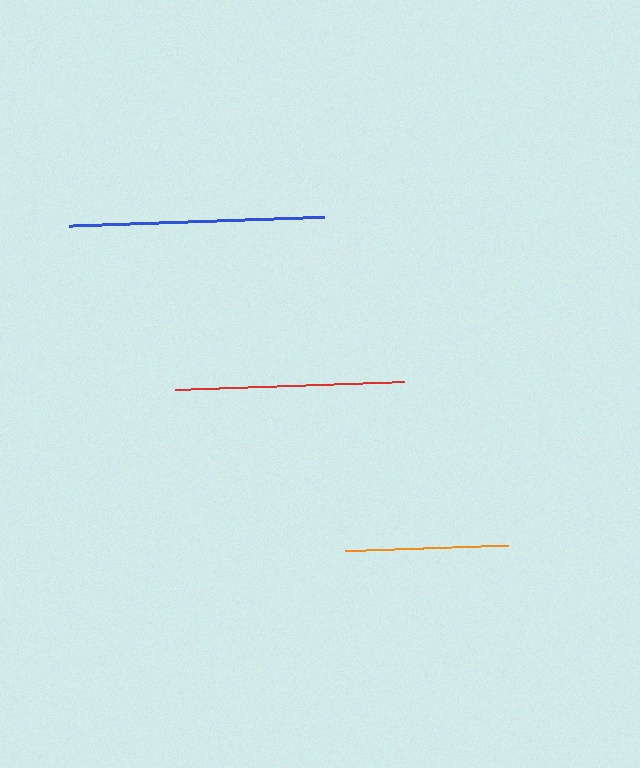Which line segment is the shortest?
The orange line is the shortest at approximately 164 pixels.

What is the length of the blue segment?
The blue segment is approximately 255 pixels long.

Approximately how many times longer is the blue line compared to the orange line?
The blue line is approximately 1.6 times the length of the orange line.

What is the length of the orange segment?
The orange segment is approximately 164 pixels long.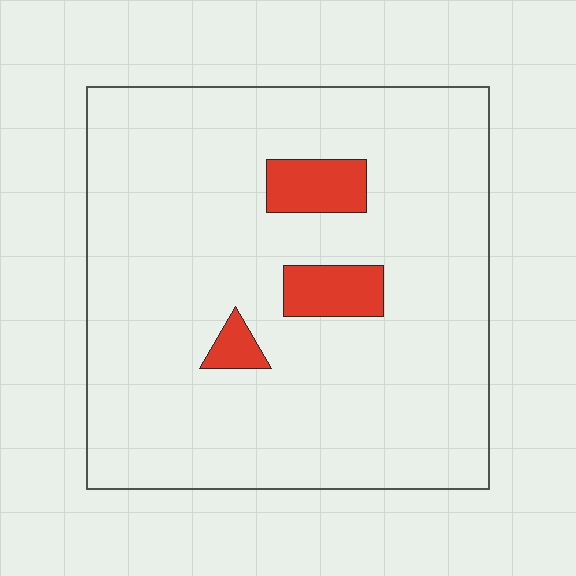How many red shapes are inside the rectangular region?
3.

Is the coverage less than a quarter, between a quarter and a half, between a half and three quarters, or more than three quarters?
Less than a quarter.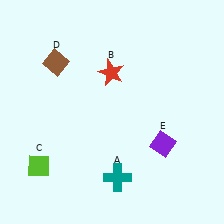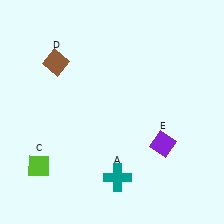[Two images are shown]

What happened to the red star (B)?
The red star (B) was removed in Image 2. It was in the top-left area of Image 1.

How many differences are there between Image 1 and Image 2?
There is 1 difference between the two images.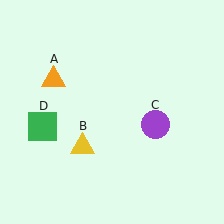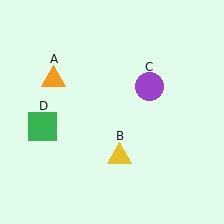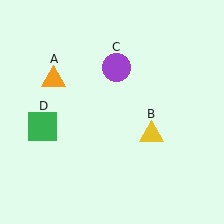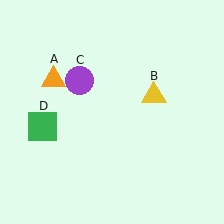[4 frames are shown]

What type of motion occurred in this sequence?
The yellow triangle (object B), purple circle (object C) rotated counterclockwise around the center of the scene.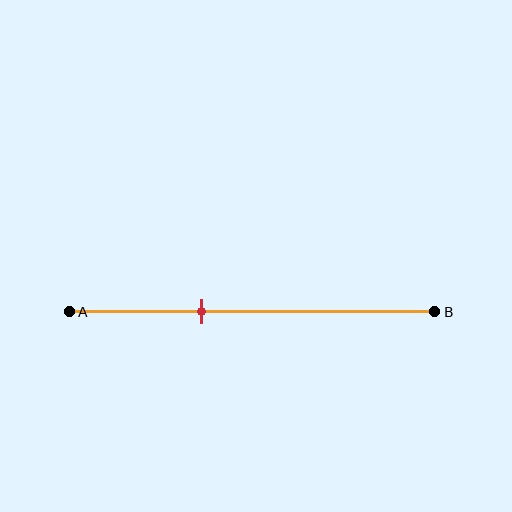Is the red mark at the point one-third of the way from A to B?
Yes, the mark is approximately at the one-third point.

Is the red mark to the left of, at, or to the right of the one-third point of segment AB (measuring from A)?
The red mark is approximately at the one-third point of segment AB.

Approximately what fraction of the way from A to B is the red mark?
The red mark is approximately 35% of the way from A to B.